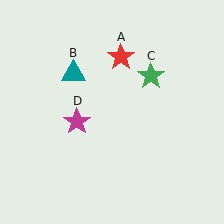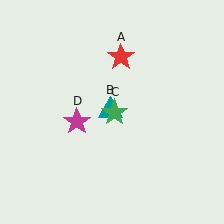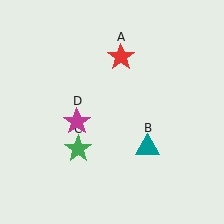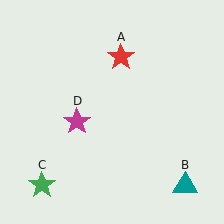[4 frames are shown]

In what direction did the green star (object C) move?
The green star (object C) moved down and to the left.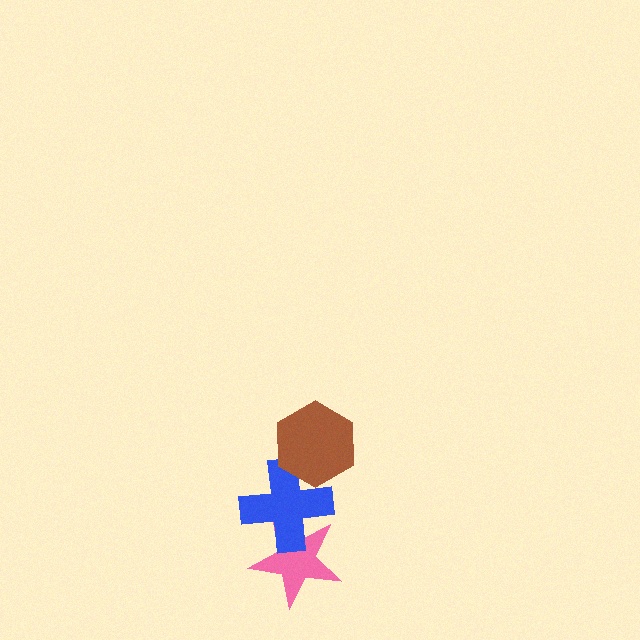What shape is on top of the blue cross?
The brown hexagon is on top of the blue cross.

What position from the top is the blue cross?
The blue cross is 2nd from the top.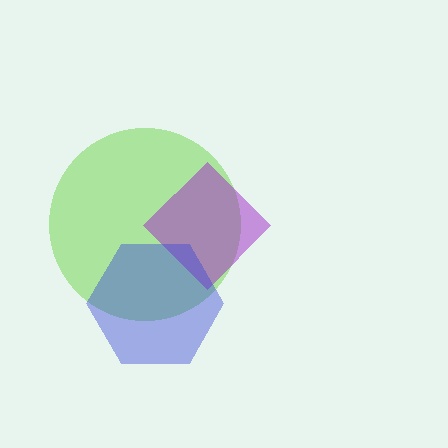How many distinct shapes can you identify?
There are 3 distinct shapes: a lime circle, a purple diamond, a blue hexagon.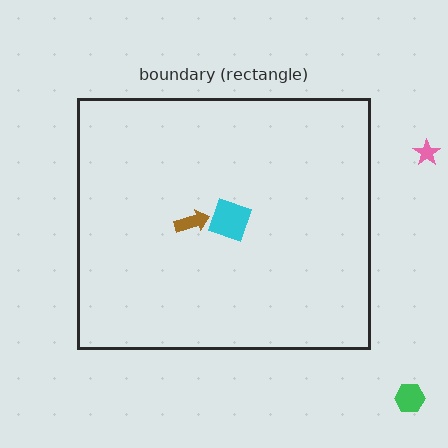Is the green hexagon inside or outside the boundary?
Outside.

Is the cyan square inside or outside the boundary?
Inside.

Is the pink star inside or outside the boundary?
Outside.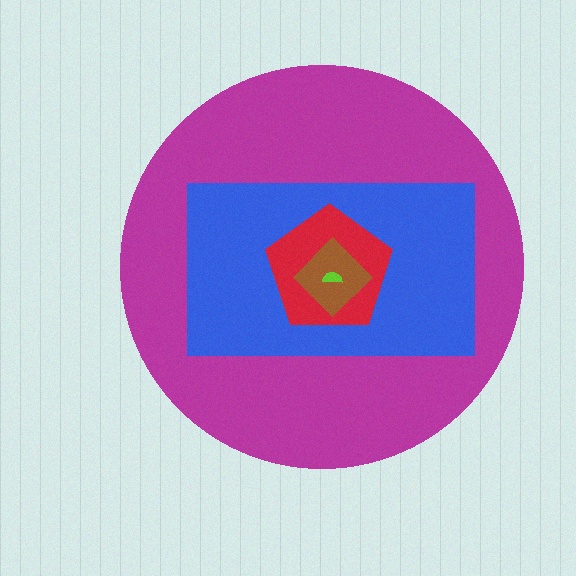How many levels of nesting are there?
5.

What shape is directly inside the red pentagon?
The brown diamond.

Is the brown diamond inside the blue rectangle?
Yes.